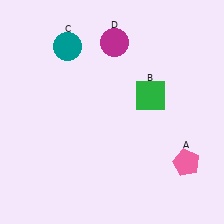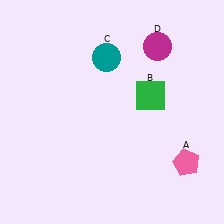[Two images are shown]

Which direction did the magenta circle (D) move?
The magenta circle (D) moved right.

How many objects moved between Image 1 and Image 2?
2 objects moved between the two images.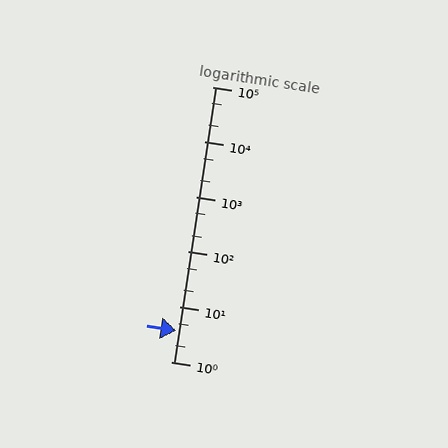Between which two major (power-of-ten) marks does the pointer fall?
The pointer is between 1 and 10.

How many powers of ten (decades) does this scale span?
The scale spans 5 decades, from 1 to 100000.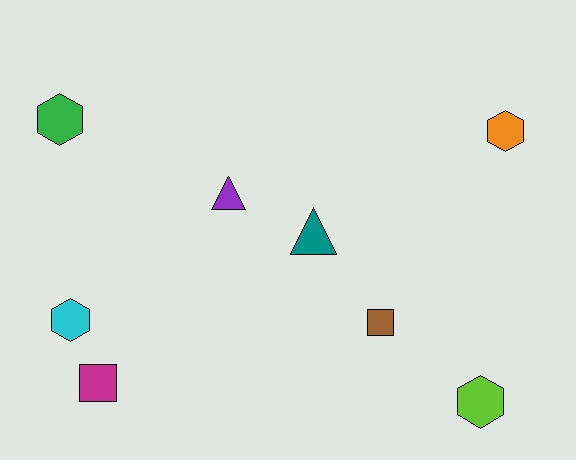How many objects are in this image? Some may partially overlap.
There are 8 objects.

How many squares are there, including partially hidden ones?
There are 2 squares.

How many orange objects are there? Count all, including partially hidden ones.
There is 1 orange object.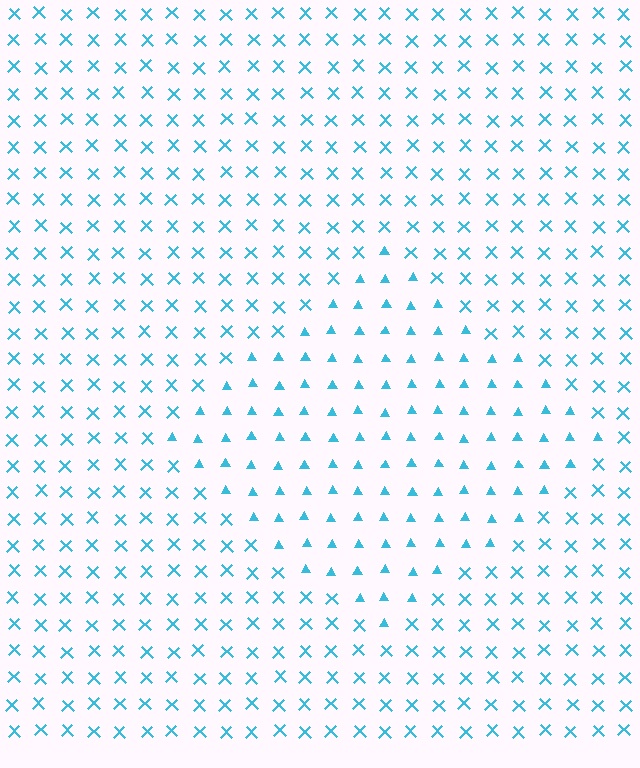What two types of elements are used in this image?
The image uses triangles inside the diamond region and X marks outside it.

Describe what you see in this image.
The image is filled with small cyan elements arranged in a uniform grid. A diamond-shaped region contains triangles, while the surrounding area contains X marks. The boundary is defined purely by the change in element shape.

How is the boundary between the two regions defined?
The boundary is defined by a change in element shape: triangles inside vs. X marks outside. All elements share the same color and spacing.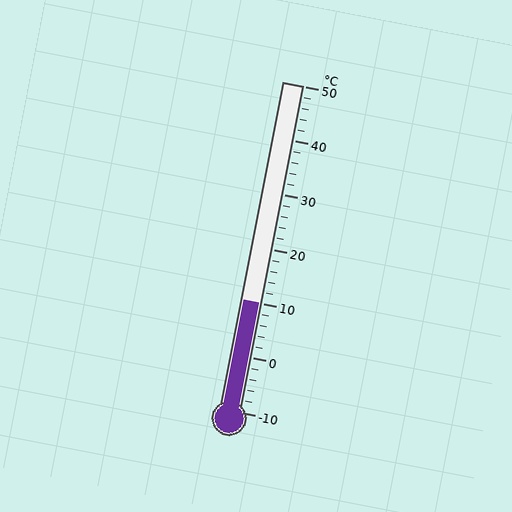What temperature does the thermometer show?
The thermometer shows approximately 10°C.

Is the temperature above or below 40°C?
The temperature is below 40°C.